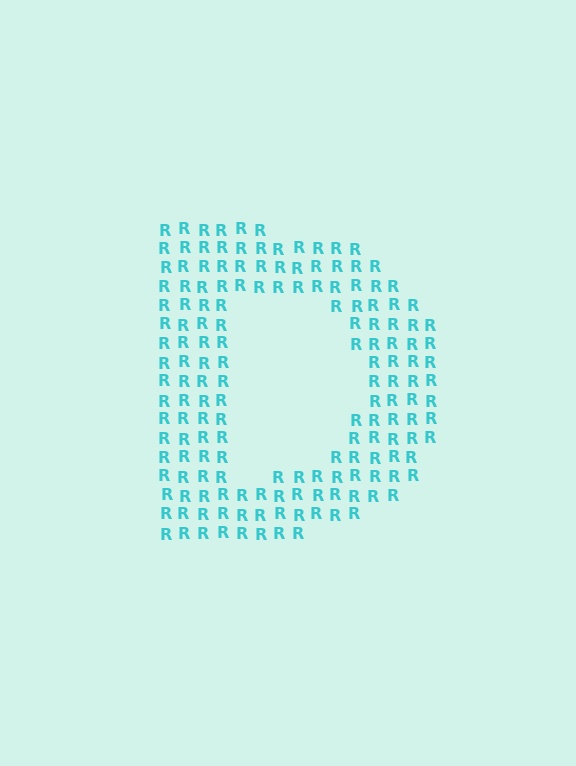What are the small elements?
The small elements are letter R's.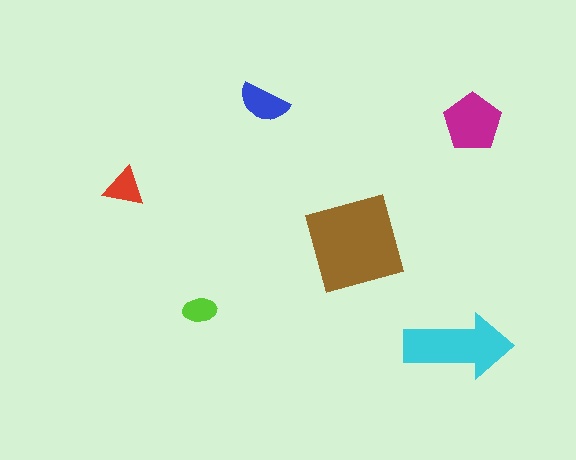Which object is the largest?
The brown diamond.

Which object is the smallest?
The lime ellipse.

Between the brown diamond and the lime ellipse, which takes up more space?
The brown diamond.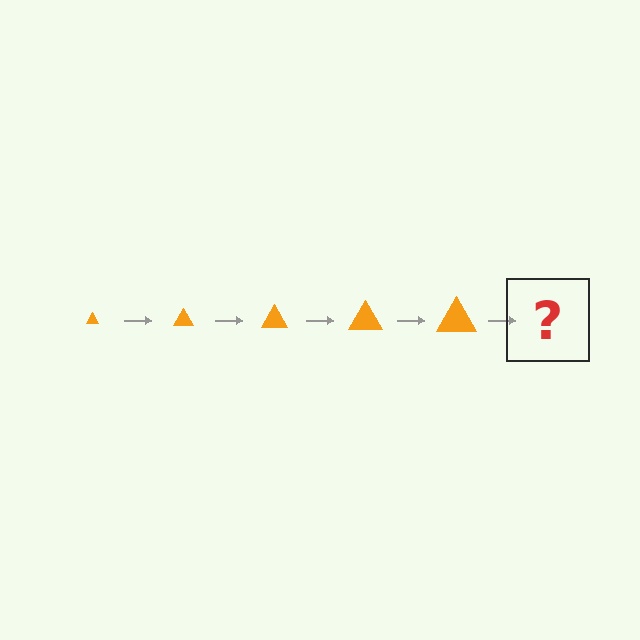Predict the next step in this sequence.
The next step is an orange triangle, larger than the previous one.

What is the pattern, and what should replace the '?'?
The pattern is that the triangle gets progressively larger each step. The '?' should be an orange triangle, larger than the previous one.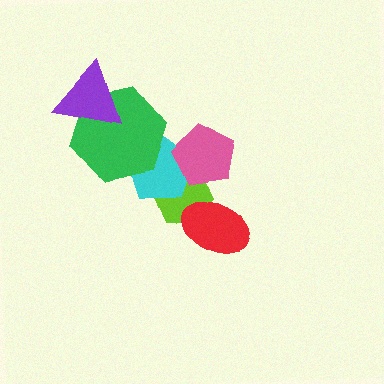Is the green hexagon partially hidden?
Yes, it is partially covered by another shape.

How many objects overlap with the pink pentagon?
2 objects overlap with the pink pentagon.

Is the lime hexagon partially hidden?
Yes, it is partially covered by another shape.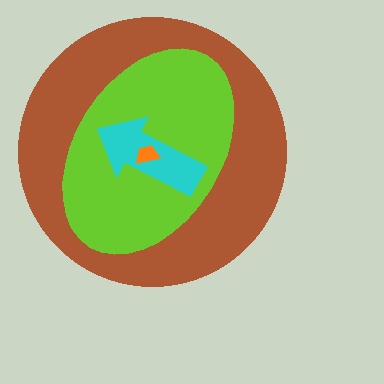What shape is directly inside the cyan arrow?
The orange trapezoid.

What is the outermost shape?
The brown circle.